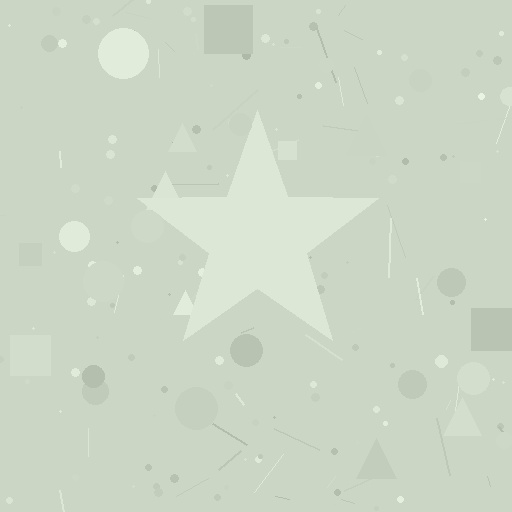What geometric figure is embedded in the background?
A star is embedded in the background.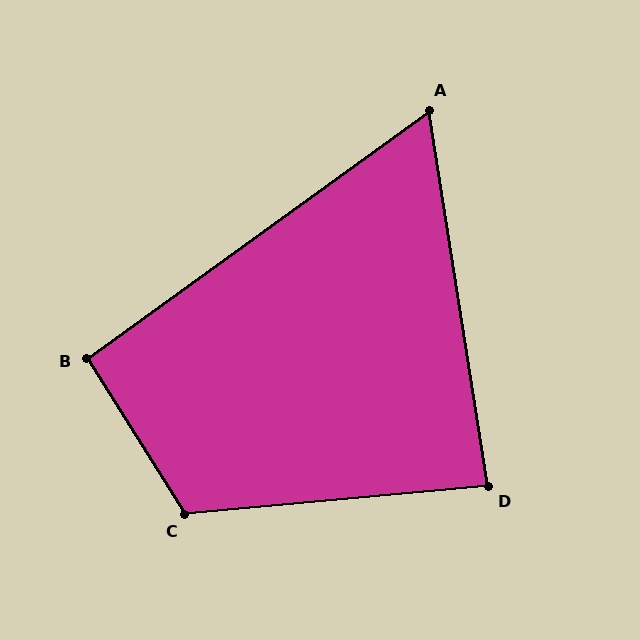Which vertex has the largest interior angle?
C, at approximately 117 degrees.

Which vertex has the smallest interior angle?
A, at approximately 63 degrees.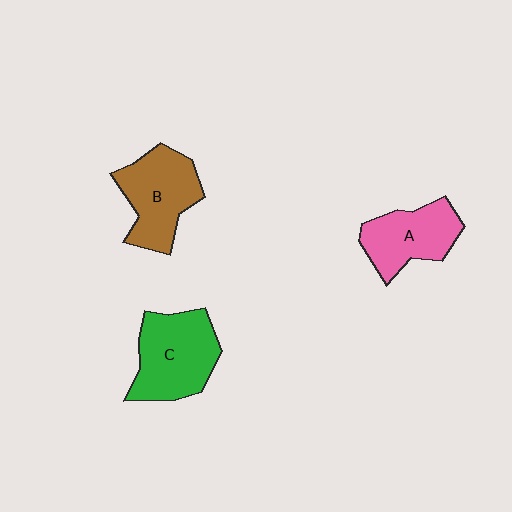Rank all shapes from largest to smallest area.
From largest to smallest: C (green), B (brown), A (pink).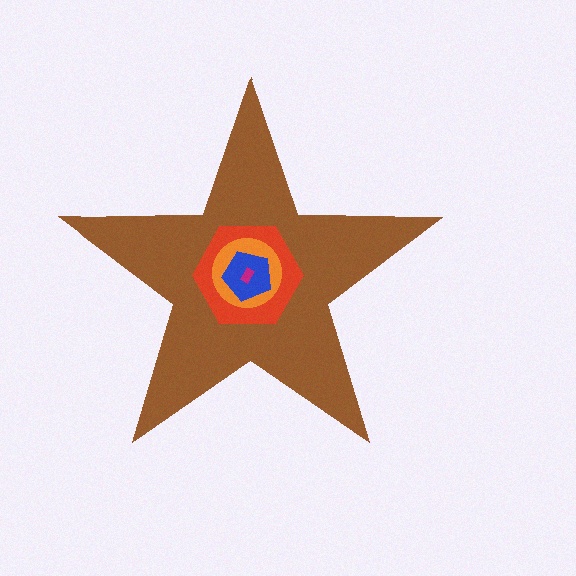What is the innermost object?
The magenta rectangle.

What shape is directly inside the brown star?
The red hexagon.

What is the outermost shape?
The brown star.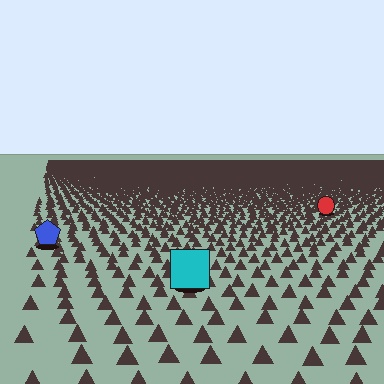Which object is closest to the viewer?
The cyan square is closest. The texture marks near it are larger and more spread out.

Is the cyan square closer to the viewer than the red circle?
Yes. The cyan square is closer — you can tell from the texture gradient: the ground texture is coarser near it.